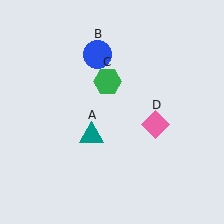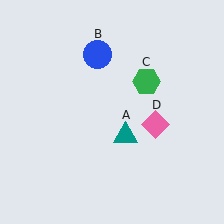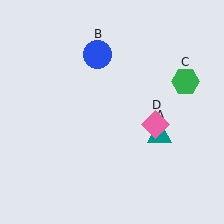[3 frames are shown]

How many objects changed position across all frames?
2 objects changed position: teal triangle (object A), green hexagon (object C).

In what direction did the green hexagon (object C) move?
The green hexagon (object C) moved right.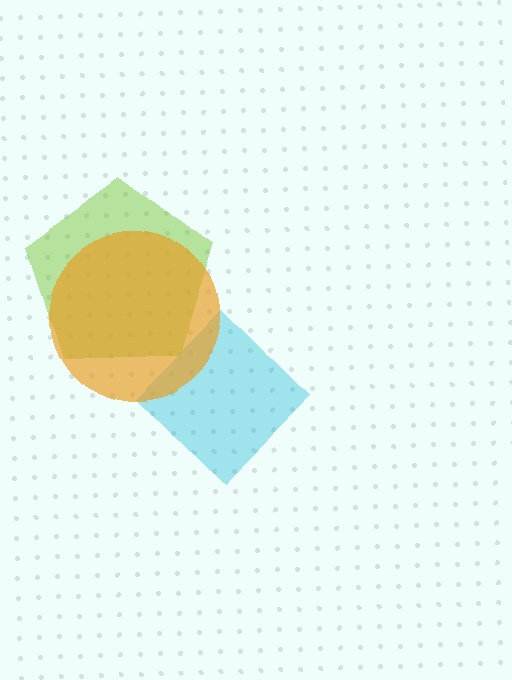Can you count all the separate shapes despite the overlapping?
Yes, there are 3 separate shapes.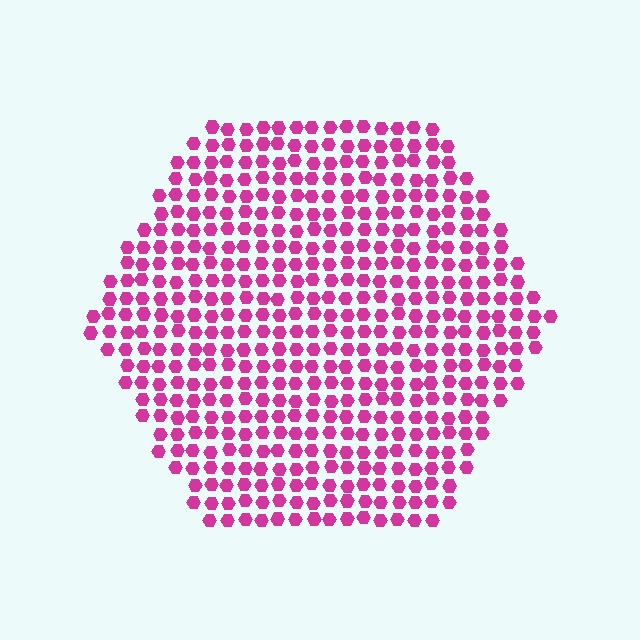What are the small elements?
The small elements are hexagons.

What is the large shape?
The large shape is a hexagon.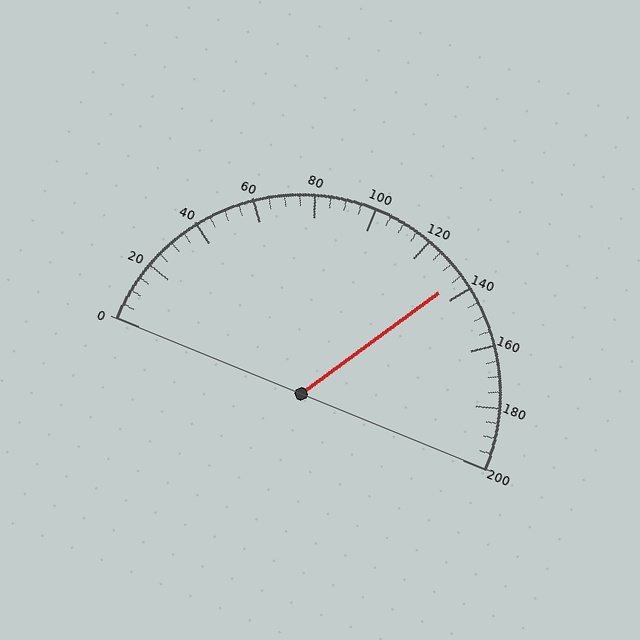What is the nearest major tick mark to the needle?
The nearest major tick mark is 140.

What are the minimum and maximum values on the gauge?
The gauge ranges from 0 to 200.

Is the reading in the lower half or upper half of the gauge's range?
The reading is in the upper half of the range (0 to 200).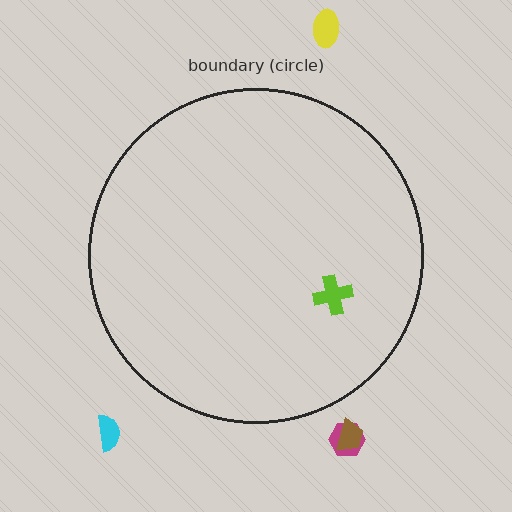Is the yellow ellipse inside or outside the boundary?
Outside.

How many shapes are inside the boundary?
1 inside, 4 outside.